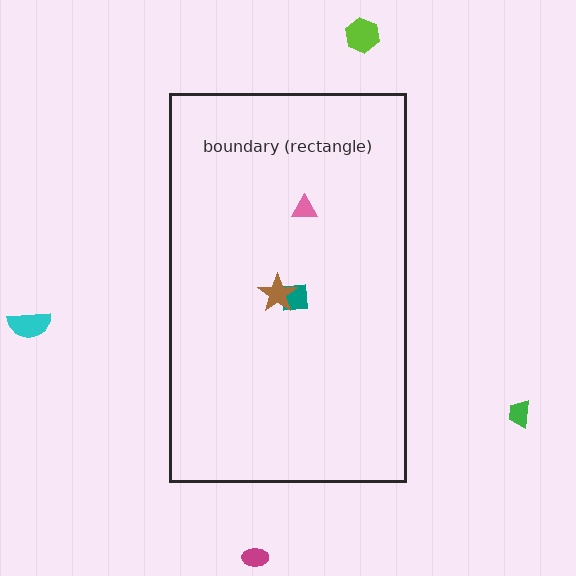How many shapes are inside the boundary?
3 inside, 4 outside.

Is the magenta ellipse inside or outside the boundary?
Outside.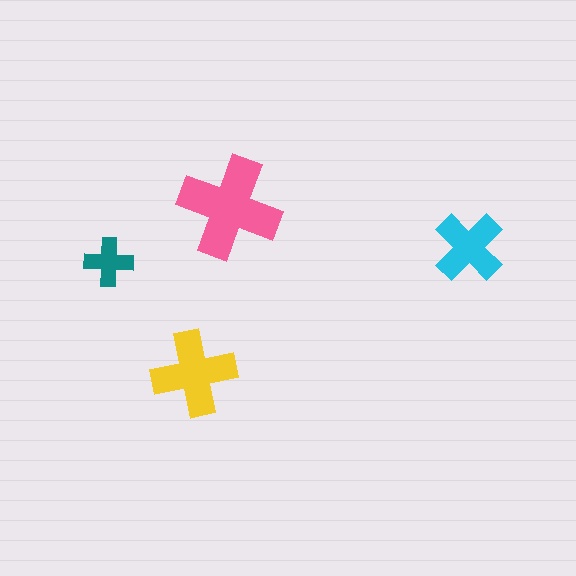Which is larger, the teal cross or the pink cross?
The pink one.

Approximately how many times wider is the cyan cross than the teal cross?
About 1.5 times wider.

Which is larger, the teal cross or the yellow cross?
The yellow one.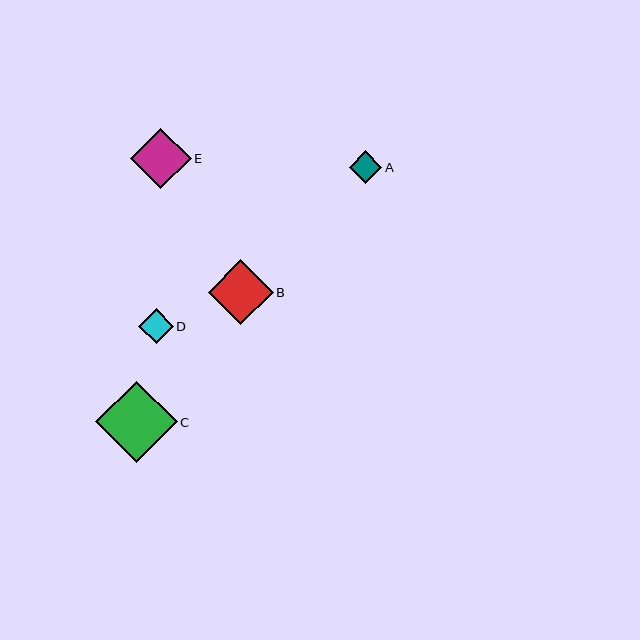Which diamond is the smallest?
Diamond A is the smallest with a size of approximately 32 pixels.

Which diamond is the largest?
Diamond C is the largest with a size of approximately 82 pixels.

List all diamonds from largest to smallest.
From largest to smallest: C, B, E, D, A.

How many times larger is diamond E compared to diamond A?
Diamond E is approximately 1.9 times the size of diamond A.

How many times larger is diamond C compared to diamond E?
Diamond C is approximately 1.4 times the size of diamond E.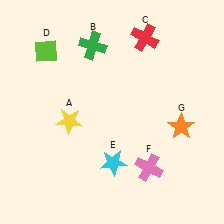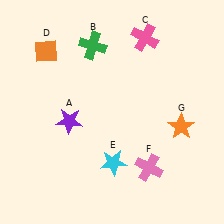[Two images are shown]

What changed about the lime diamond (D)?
In Image 1, D is lime. In Image 2, it changed to orange.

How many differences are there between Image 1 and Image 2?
There are 3 differences between the two images.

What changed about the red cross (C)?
In Image 1, C is red. In Image 2, it changed to pink.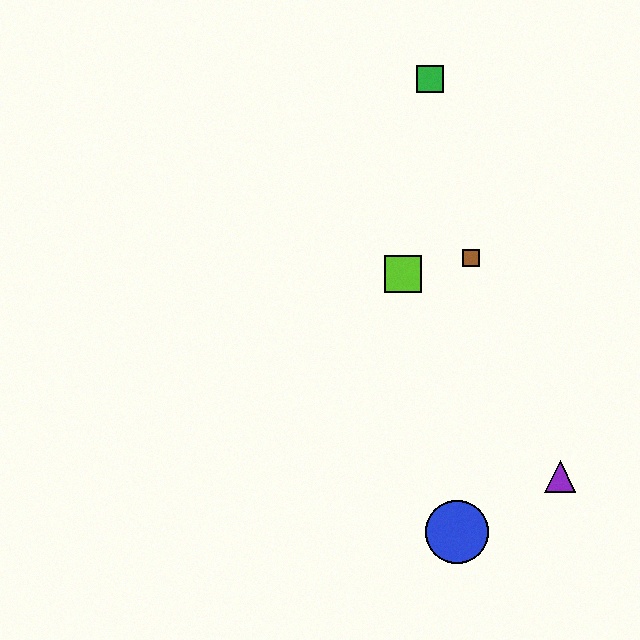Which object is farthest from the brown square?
The blue circle is farthest from the brown square.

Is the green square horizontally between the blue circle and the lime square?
Yes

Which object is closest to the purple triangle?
The blue circle is closest to the purple triangle.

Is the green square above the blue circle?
Yes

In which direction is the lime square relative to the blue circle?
The lime square is above the blue circle.